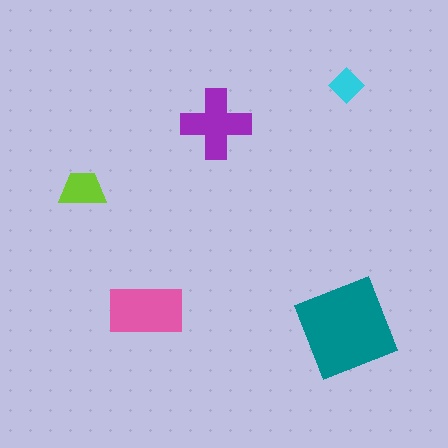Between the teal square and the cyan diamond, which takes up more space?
The teal square.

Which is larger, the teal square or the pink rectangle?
The teal square.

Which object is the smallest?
The cyan diamond.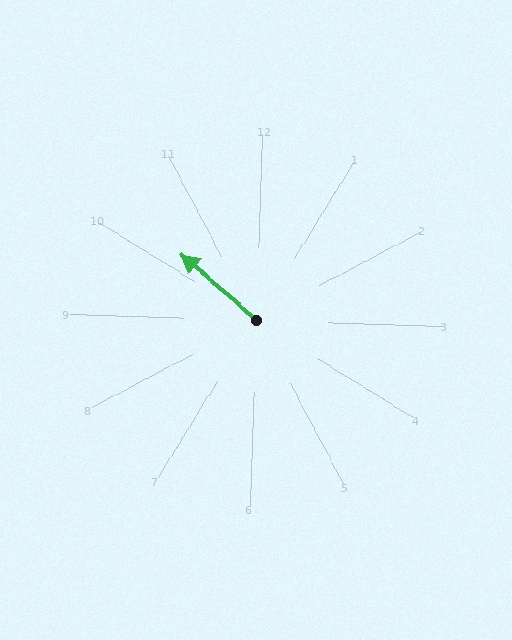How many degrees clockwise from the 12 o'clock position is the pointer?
Approximately 309 degrees.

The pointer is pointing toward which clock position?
Roughly 10 o'clock.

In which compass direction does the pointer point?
Northwest.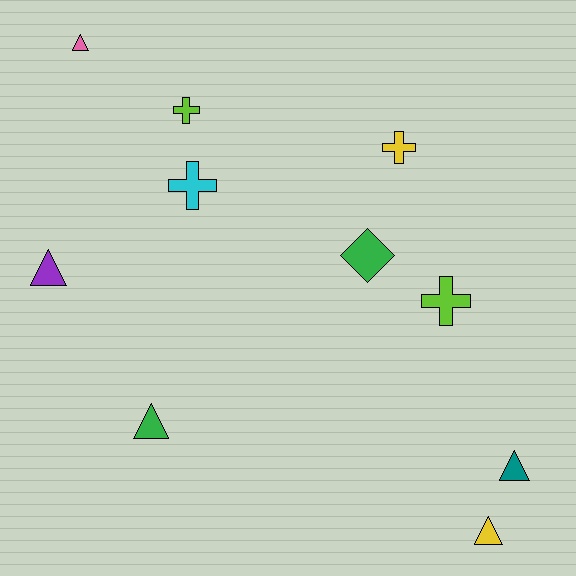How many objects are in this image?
There are 10 objects.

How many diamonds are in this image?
There is 1 diamond.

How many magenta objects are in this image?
There are no magenta objects.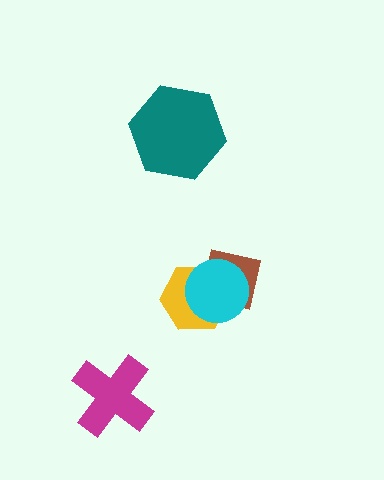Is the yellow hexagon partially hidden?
Yes, it is partially covered by another shape.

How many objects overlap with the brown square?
2 objects overlap with the brown square.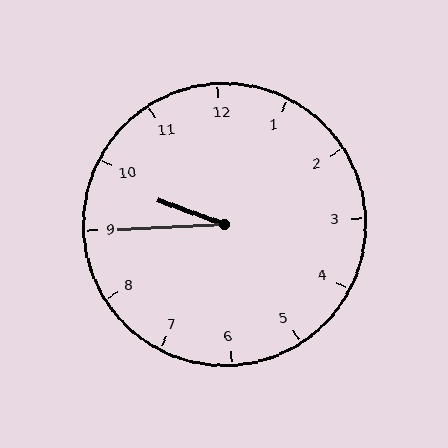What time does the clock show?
9:45.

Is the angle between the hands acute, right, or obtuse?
It is acute.